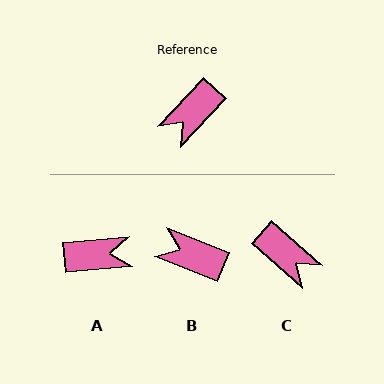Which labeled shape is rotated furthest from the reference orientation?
A, about 138 degrees away.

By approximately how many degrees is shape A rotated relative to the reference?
Approximately 138 degrees counter-clockwise.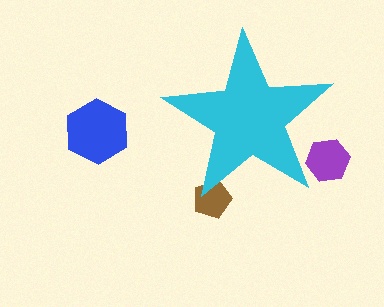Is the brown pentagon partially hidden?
Yes, the brown pentagon is partially hidden behind the cyan star.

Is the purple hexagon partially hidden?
Yes, the purple hexagon is partially hidden behind the cyan star.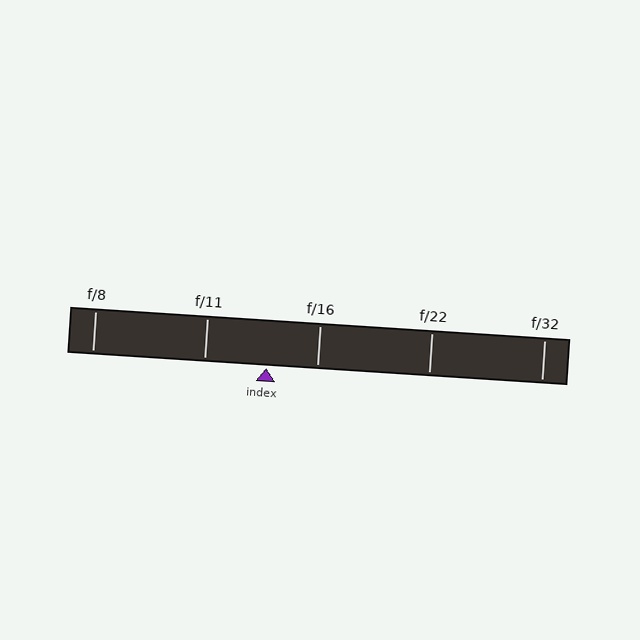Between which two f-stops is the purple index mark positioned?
The index mark is between f/11 and f/16.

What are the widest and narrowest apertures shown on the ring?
The widest aperture shown is f/8 and the narrowest is f/32.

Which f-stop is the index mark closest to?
The index mark is closest to f/16.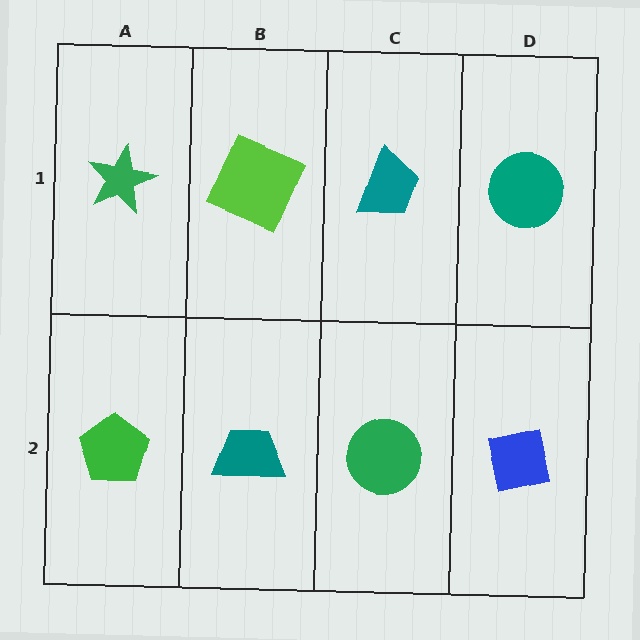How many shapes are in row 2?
4 shapes.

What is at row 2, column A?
A green pentagon.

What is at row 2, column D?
A blue square.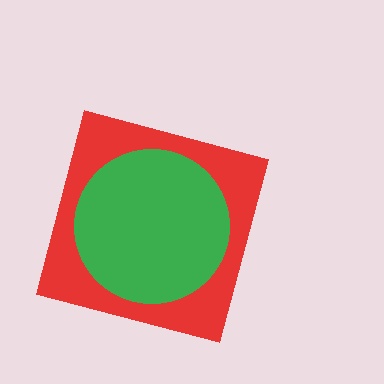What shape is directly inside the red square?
The green circle.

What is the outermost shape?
The red square.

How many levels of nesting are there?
2.